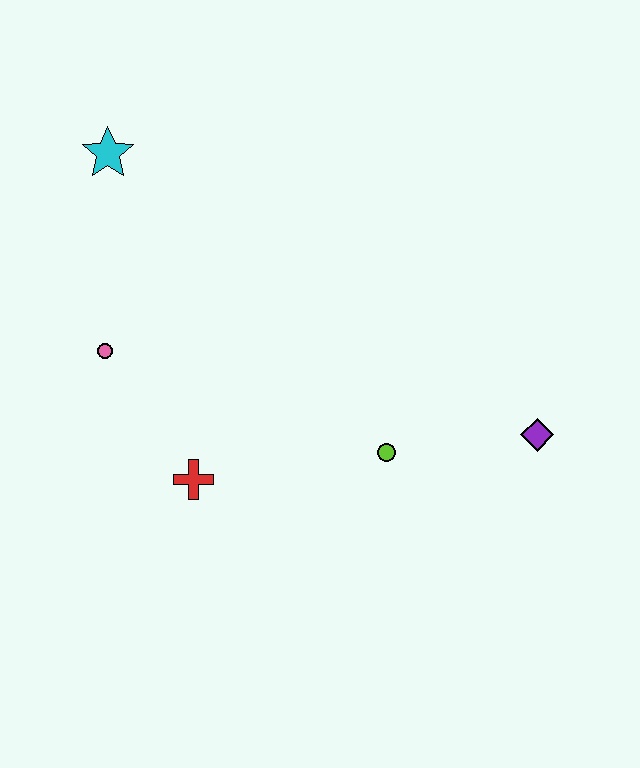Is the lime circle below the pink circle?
Yes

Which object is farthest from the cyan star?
The purple diamond is farthest from the cyan star.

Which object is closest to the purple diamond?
The lime circle is closest to the purple diamond.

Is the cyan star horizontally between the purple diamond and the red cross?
No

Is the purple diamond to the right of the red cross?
Yes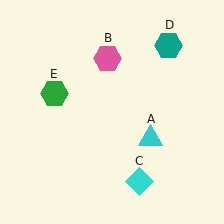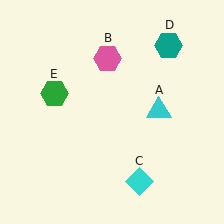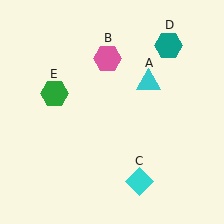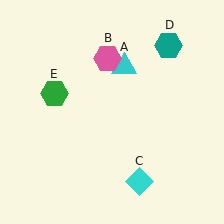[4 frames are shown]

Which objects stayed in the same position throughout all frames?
Pink hexagon (object B) and cyan diamond (object C) and teal hexagon (object D) and green hexagon (object E) remained stationary.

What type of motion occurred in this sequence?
The cyan triangle (object A) rotated counterclockwise around the center of the scene.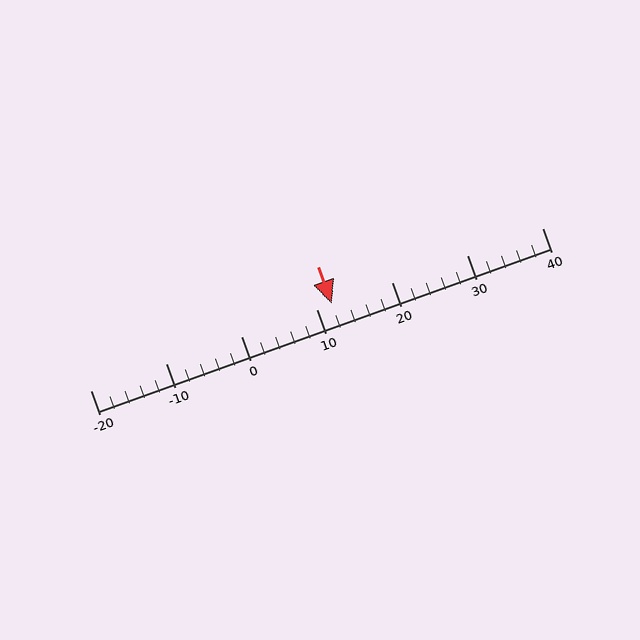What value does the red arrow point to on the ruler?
The red arrow points to approximately 12.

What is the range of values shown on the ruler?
The ruler shows values from -20 to 40.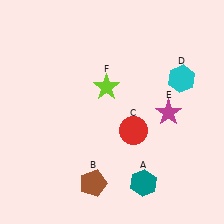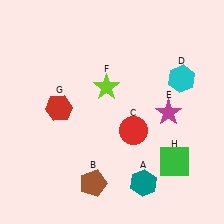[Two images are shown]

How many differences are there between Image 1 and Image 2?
There are 2 differences between the two images.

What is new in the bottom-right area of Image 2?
A green square (H) was added in the bottom-right area of Image 2.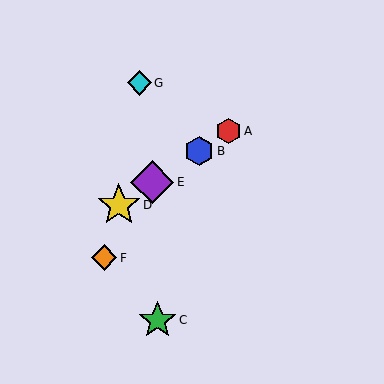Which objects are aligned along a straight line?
Objects A, B, D, E are aligned along a straight line.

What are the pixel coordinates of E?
Object E is at (152, 182).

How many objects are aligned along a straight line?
4 objects (A, B, D, E) are aligned along a straight line.